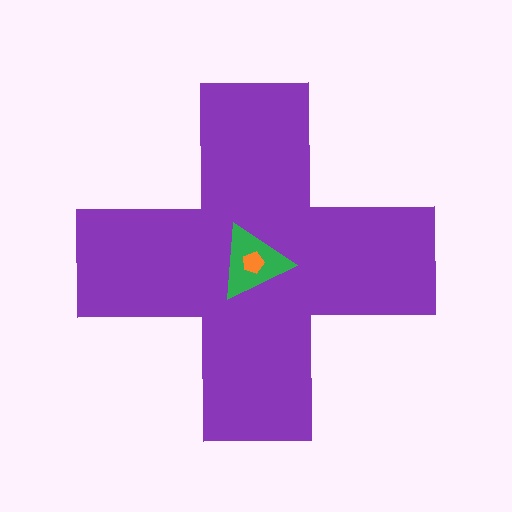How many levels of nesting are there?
3.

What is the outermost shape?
The purple cross.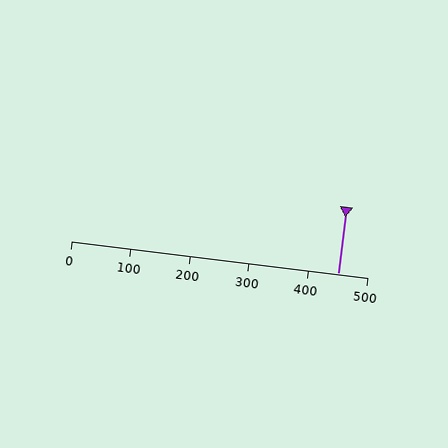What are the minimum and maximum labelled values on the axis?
The axis runs from 0 to 500.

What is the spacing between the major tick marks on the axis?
The major ticks are spaced 100 apart.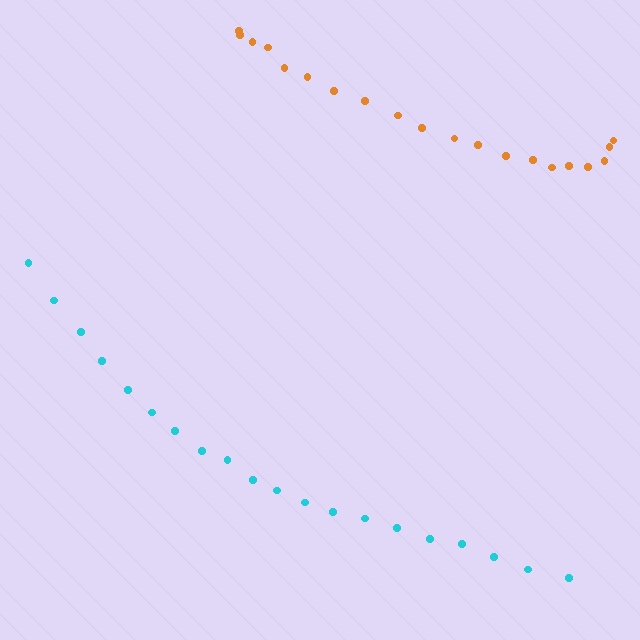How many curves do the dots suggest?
There are 2 distinct paths.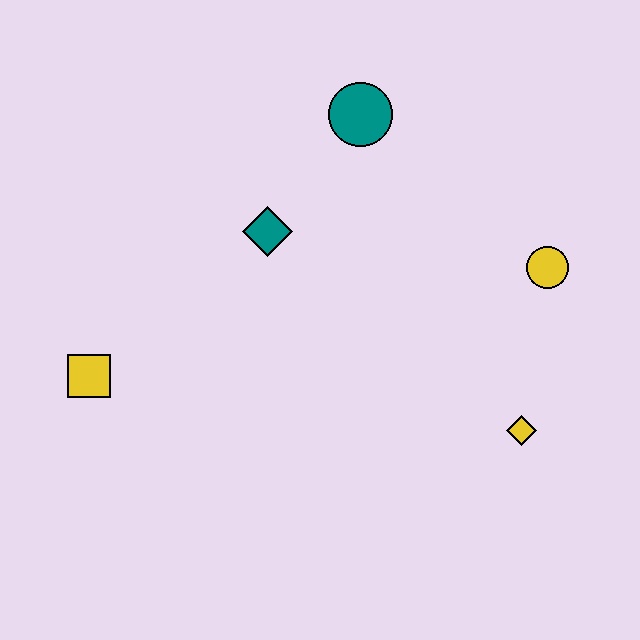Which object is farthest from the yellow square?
The yellow circle is farthest from the yellow square.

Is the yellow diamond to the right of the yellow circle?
No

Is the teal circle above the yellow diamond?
Yes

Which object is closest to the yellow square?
The teal diamond is closest to the yellow square.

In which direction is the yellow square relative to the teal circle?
The yellow square is to the left of the teal circle.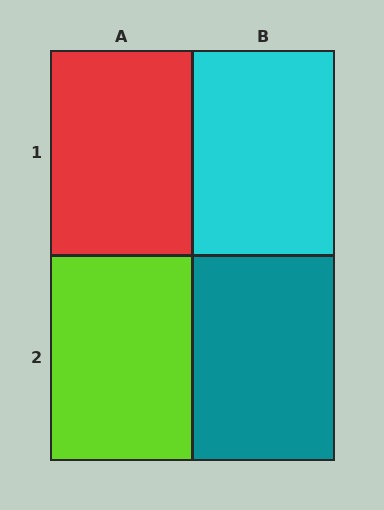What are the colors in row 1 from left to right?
Red, cyan.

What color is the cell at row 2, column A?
Lime.